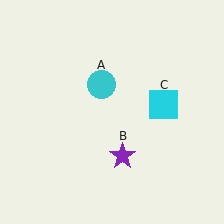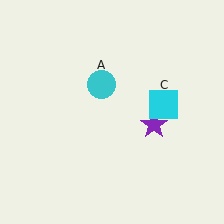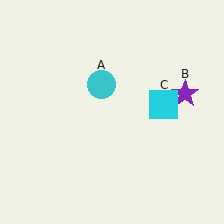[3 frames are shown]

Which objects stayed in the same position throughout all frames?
Cyan circle (object A) and cyan square (object C) remained stationary.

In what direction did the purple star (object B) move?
The purple star (object B) moved up and to the right.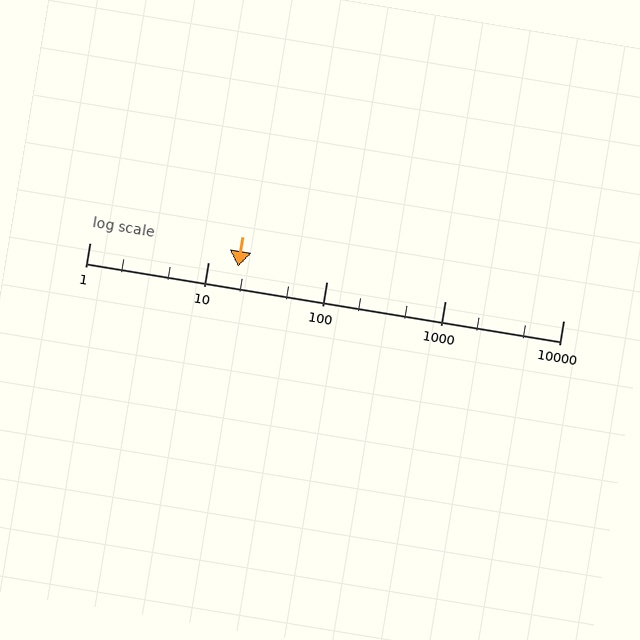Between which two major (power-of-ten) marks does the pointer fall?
The pointer is between 10 and 100.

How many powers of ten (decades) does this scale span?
The scale spans 4 decades, from 1 to 10000.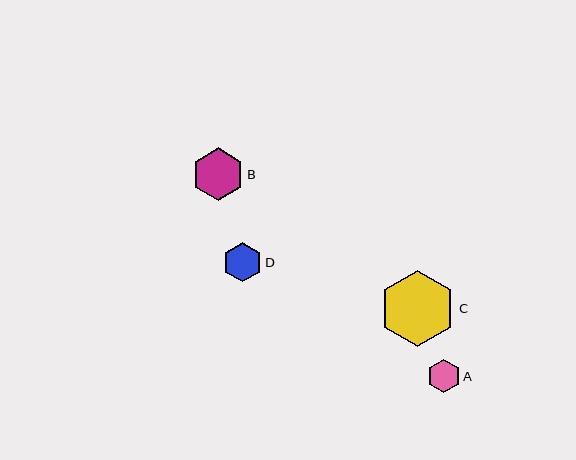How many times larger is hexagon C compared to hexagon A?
Hexagon C is approximately 2.3 times the size of hexagon A.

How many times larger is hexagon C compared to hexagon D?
Hexagon C is approximately 1.9 times the size of hexagon D.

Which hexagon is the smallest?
Hexagon A is the smallest with a size of approximately 33 pixels.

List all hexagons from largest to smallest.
From largest to smallest: C, B, D, A.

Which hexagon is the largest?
Hexagon C is the largest with a size of approximately 77 pixels.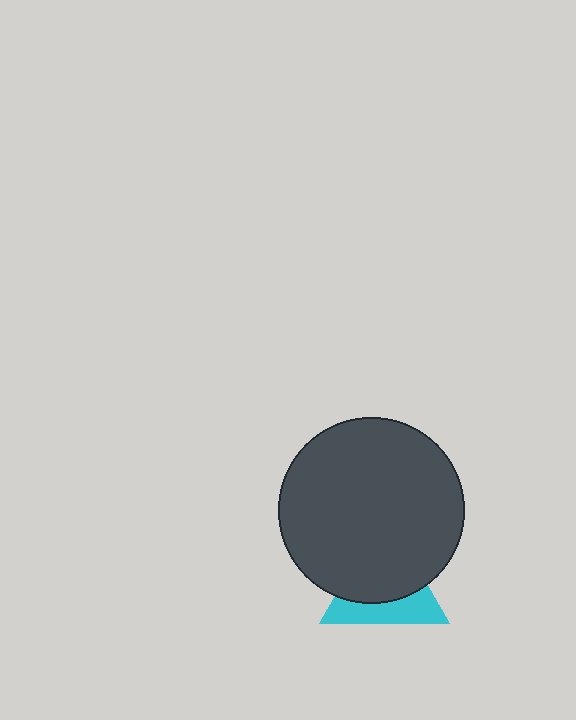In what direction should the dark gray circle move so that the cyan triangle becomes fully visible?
The dark gray circle should move up. That is the shortest direction to clear the overlap and leave the cyan triangle fully visible.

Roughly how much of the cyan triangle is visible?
A small part of it is visible (roughly 39%).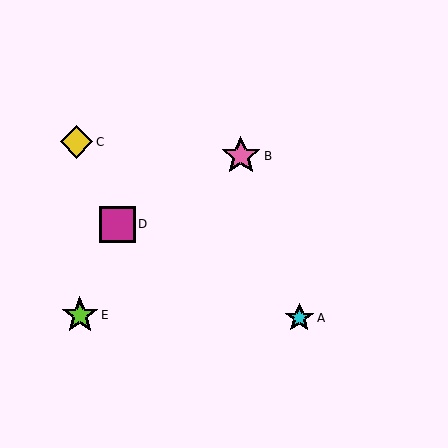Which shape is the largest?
The pink star (labeled B) is the largest.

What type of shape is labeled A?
Shape A is a cyan star.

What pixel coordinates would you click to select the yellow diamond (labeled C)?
Click at (77, 142) to select the yellow diamond C.